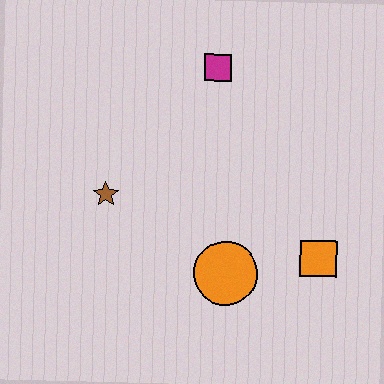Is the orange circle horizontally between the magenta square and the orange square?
Yes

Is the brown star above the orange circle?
Yes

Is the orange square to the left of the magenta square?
No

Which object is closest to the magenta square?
The brown star is closest to the magenta square.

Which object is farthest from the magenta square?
The orange square is farthest from the magenta square.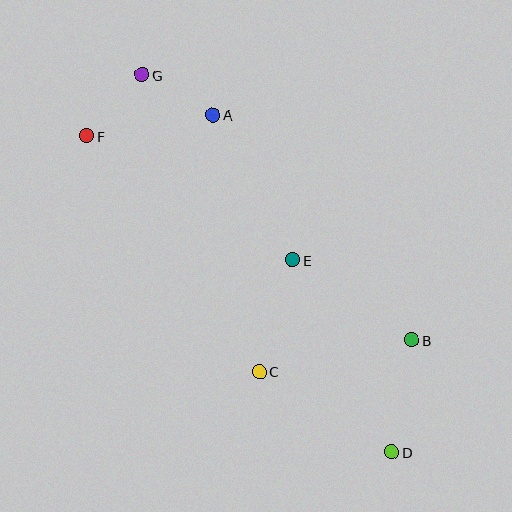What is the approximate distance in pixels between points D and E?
The distance between D and E is approximately 216 pixels.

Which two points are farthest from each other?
Points D and G are farthest from each other.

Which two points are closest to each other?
Points A and G are closest to each other.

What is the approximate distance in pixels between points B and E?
The distance between B and E is approximately 144 pixels.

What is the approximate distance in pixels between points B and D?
The distance between B and D is approximately 114 pixels.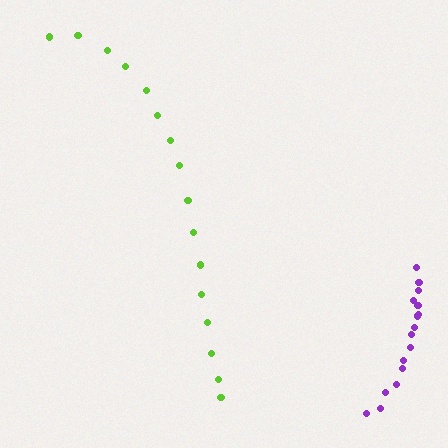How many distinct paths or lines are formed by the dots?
There are 2 distinct paths.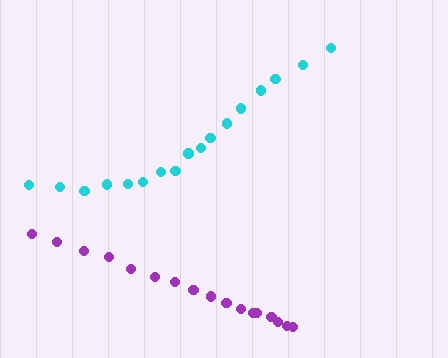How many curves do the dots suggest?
There are 2 distinct paths.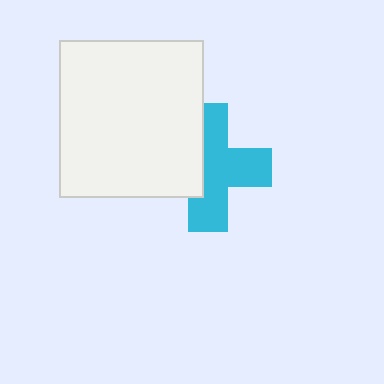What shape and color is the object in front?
The object in front is a white rectangle.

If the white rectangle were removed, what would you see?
You would see the complete cyan cross.